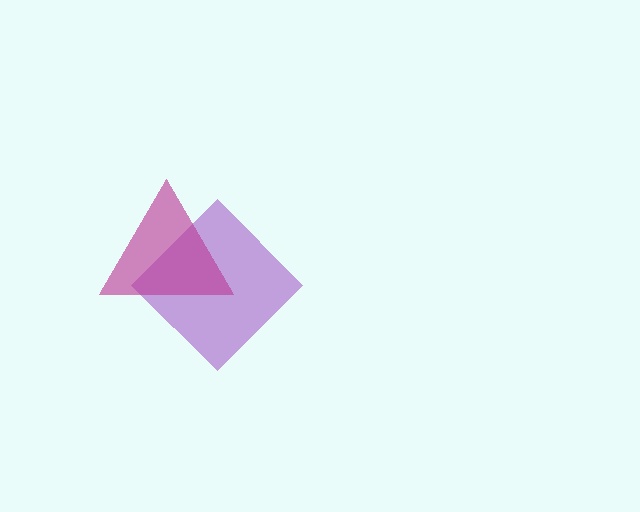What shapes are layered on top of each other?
The layered shapes are: a purple diamond, a magenta triangle.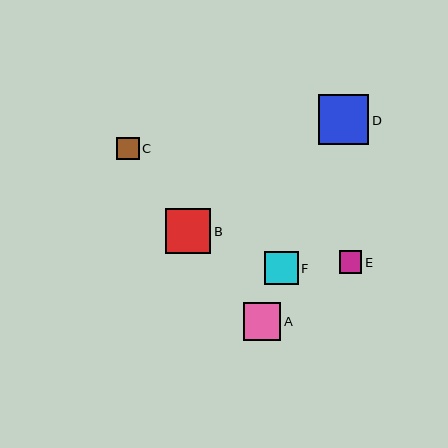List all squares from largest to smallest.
From largest to smallest: D, B, A, F, E, C.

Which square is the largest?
Square D is the largest with a size of approximately 50 pixels.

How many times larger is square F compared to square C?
Square F is approximately 1.5 times the size of square C.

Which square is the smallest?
Square C is the smallest with a size of approximately 22 pixels.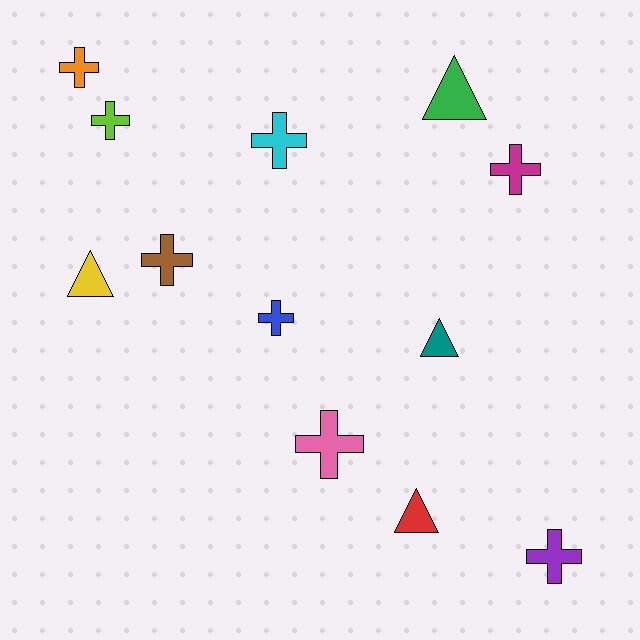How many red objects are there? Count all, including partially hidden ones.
There is 1 red object.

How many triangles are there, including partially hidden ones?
There are 4 triangles.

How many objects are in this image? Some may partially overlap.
There are 12 objects.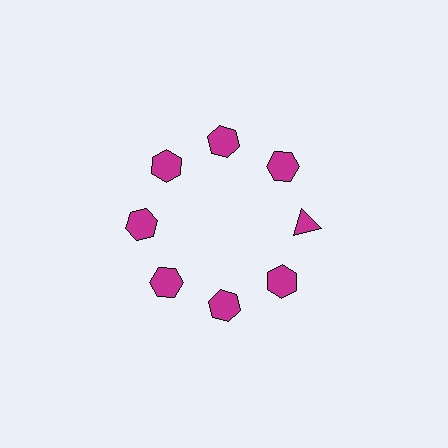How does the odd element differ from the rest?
It has a different shape: triangle instead of hexagon.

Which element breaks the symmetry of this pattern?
The magenta triangle at roughly the 3 o'clock position breaks the symmetry. All other shapes are magenta hexagons.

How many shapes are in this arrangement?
There are 8 shapes arranged in a ring pattern.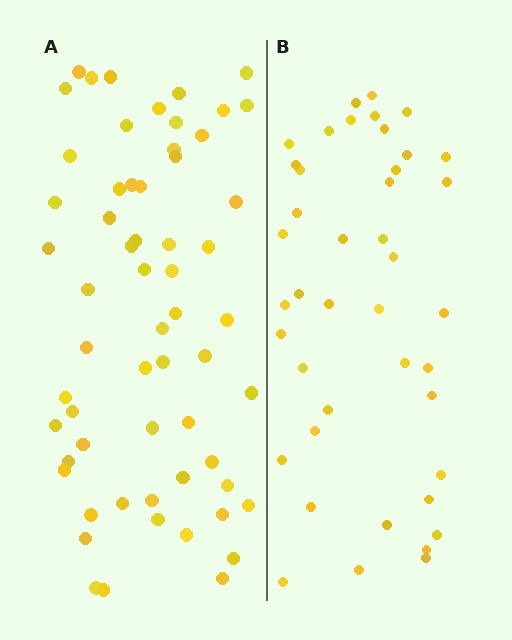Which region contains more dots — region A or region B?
Region A (the left region) has more dots.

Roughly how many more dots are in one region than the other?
Region A has approximately 20 more dots than region B.